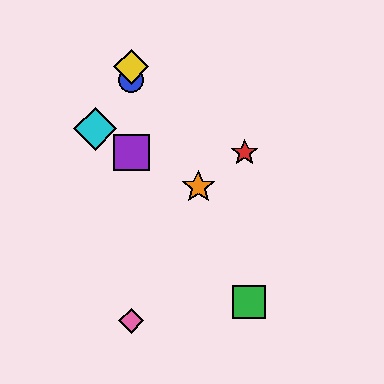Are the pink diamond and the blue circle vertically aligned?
Yes, both are at x≈131.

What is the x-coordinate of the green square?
The green square is at x≈249.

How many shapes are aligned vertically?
4 shapes (the blue circle, the yellow diamond, the purple square, the pink diamond) are aligned vertically.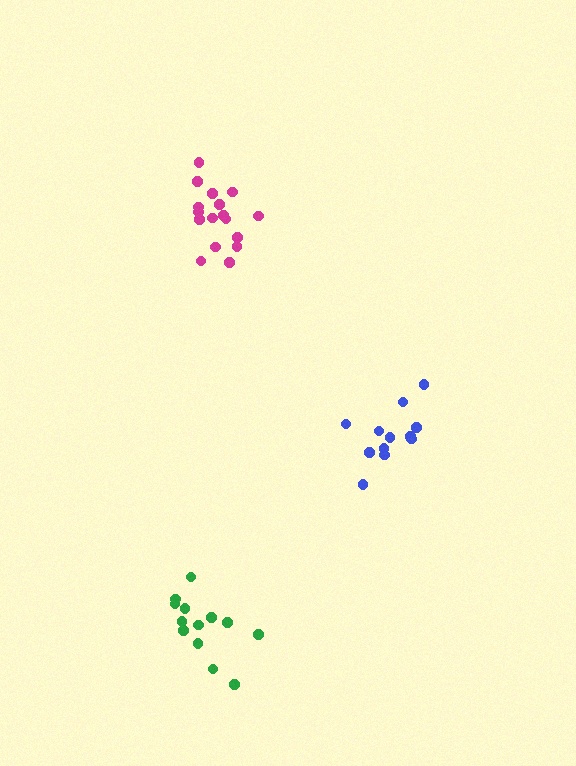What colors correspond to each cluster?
The clusters are colored: blue, magenta, green.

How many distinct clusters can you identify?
There are 3 distinct clusters.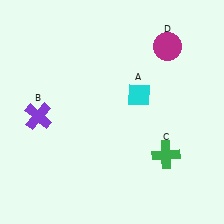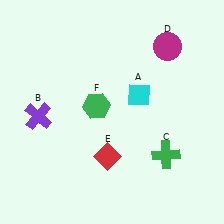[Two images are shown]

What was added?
A red diamond (E), a green hexagon (F) were added in Image 2.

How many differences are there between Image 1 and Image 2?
There are 2 differences between the two images.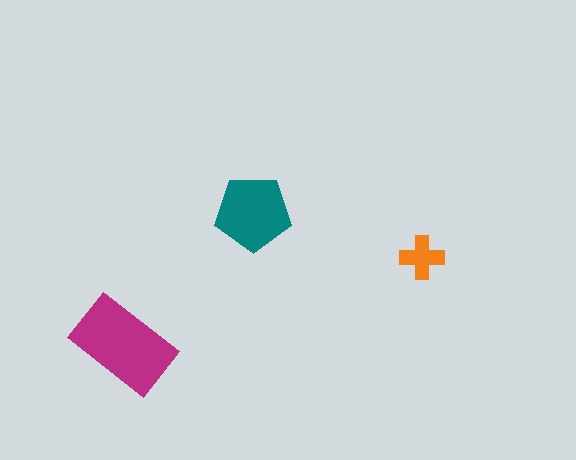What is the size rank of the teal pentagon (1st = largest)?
2nd.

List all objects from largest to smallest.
The magenta rectangle, the teal pentagon, the orange cross.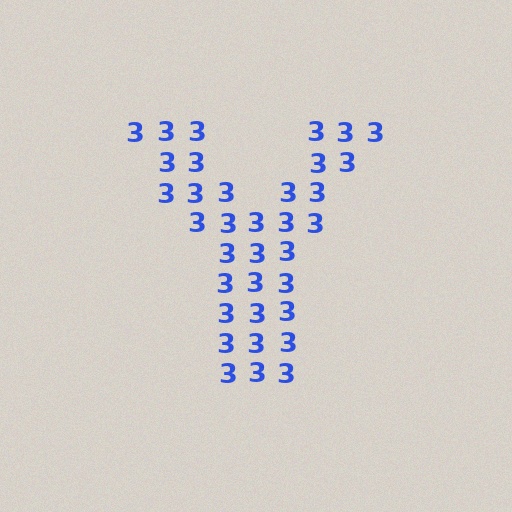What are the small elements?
The small elements are digit 3's.